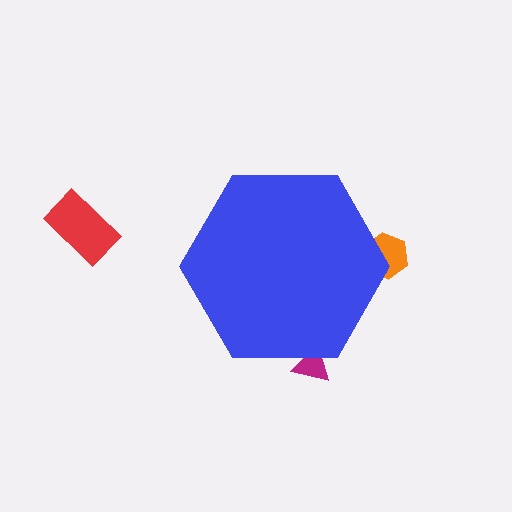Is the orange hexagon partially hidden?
Yes, the orange hexagon is partially hidden behind the blue hexagon.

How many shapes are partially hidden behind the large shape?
2 shapes are partially hidden.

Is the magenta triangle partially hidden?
Yes, the magenta triangle is partially hidden behind the blue hexagon.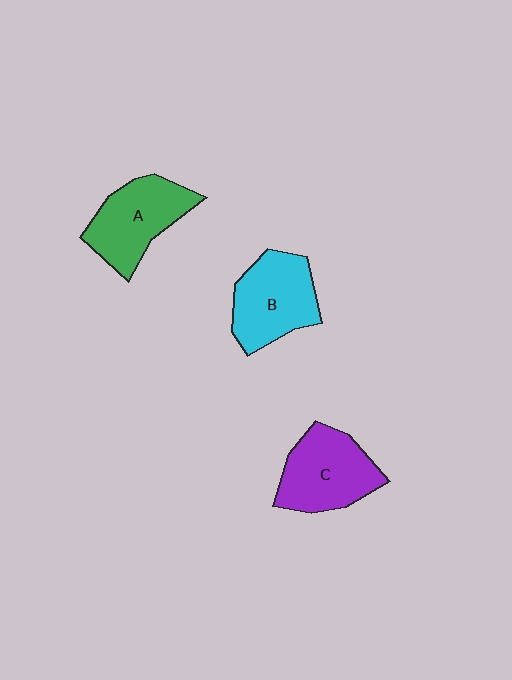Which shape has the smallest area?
Shape A (green).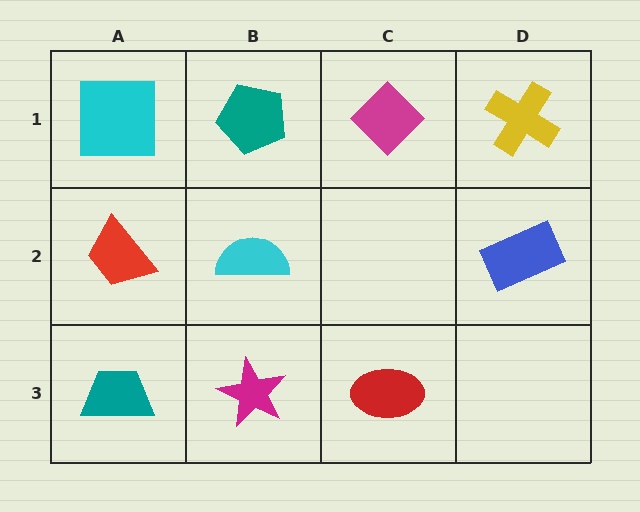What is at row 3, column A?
A teal trapezoid.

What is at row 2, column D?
A blue rectangle.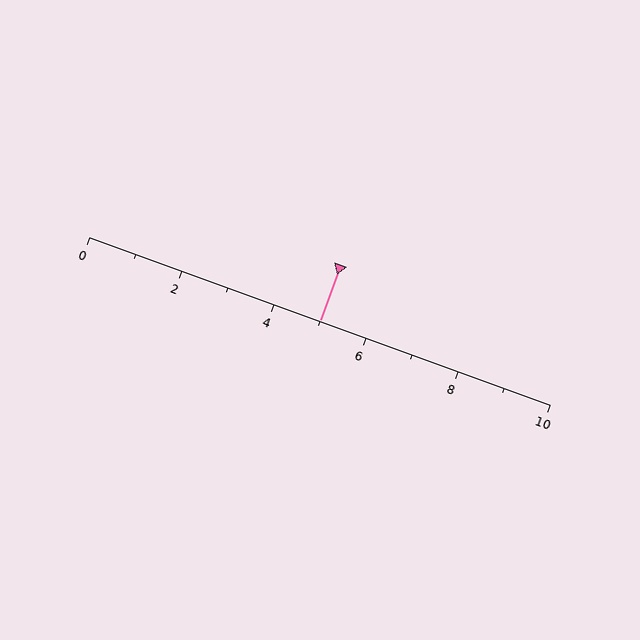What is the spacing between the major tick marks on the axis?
The major ticks are spaced 2 apart.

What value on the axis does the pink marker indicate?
The marker indicates approximately 5.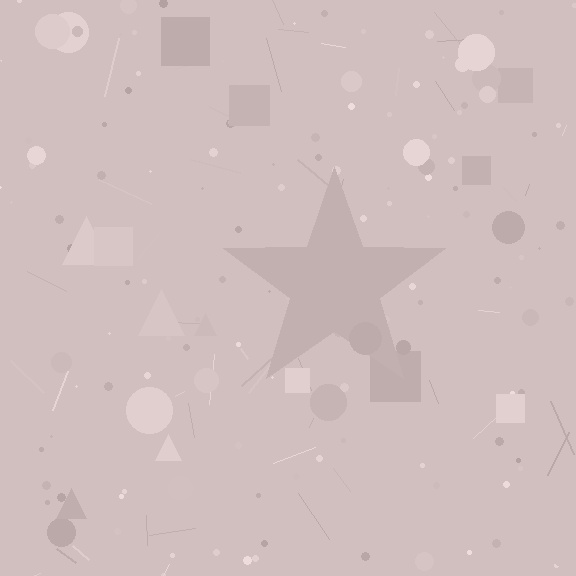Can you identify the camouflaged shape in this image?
The camouflaged shape is a star.